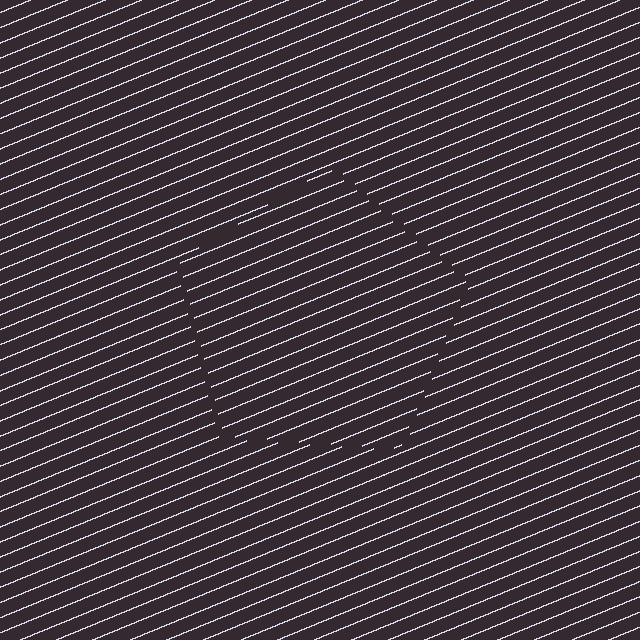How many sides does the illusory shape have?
5 sides — the line-ends trace a pentagon.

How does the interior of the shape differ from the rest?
The interior of the shape contains the same grating, shifted by half a period — the contour is defined by the phase discontinuity where line-ends from the inner and outer gratings abut.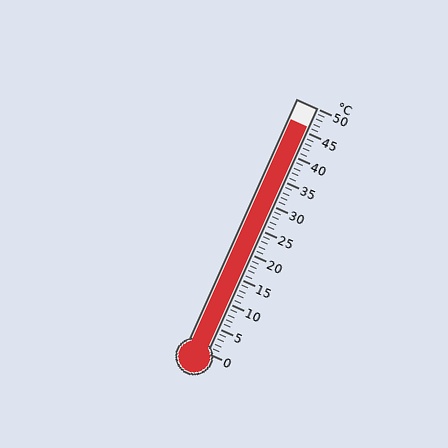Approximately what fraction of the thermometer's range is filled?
The thermometer is filled to approximately 90% of its range.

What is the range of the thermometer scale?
The thermometer scale ranges from 0°C to 50°C.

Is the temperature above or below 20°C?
The temperature is above 20°C.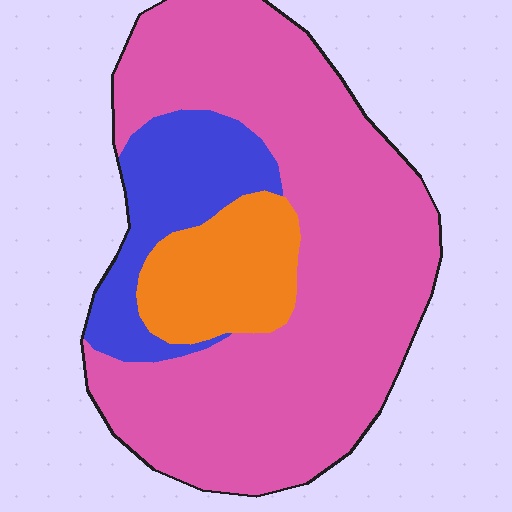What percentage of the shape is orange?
Orange covers around 15% of the shape.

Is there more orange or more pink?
Pink.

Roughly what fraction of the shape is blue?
Blue covers roughly 15% of the shape.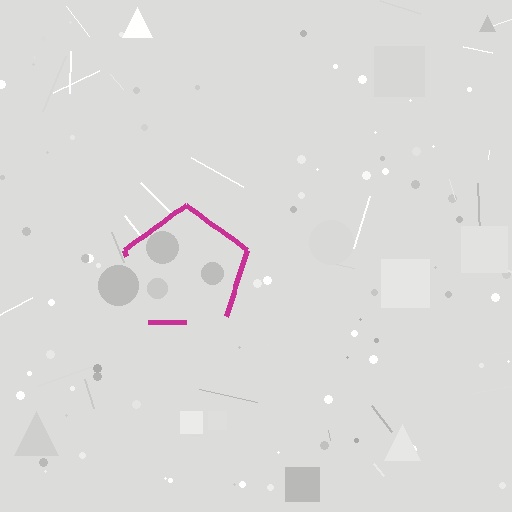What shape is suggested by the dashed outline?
The dashed outline suggests a pentagon.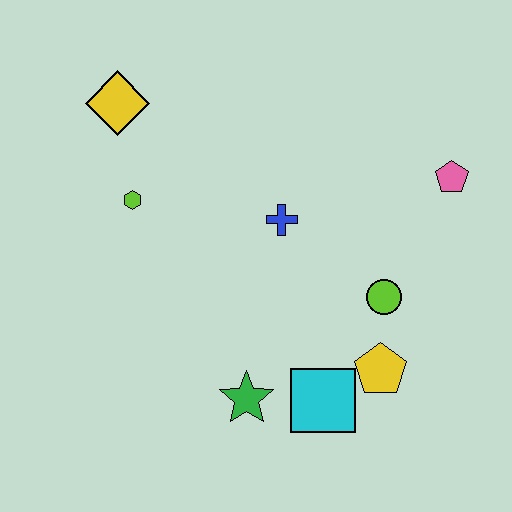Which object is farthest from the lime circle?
The yellow diamond is farthest from the lime circle.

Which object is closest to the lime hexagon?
The yellow diamond is closest to the lime hexagon.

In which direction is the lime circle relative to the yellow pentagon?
The lime circle is above the yellow pentagon.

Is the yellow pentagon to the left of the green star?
No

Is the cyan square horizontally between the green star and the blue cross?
No